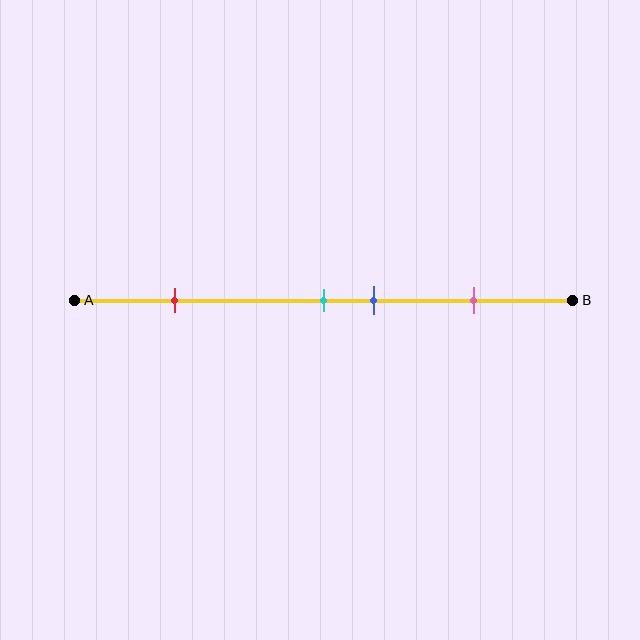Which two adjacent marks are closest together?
The cyan and blue marks are the closest adjacent pair.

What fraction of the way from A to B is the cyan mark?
The cyan mark is approximately 50% (0.5) of the way from A to B.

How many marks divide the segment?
There are 4 marks dividing the segment.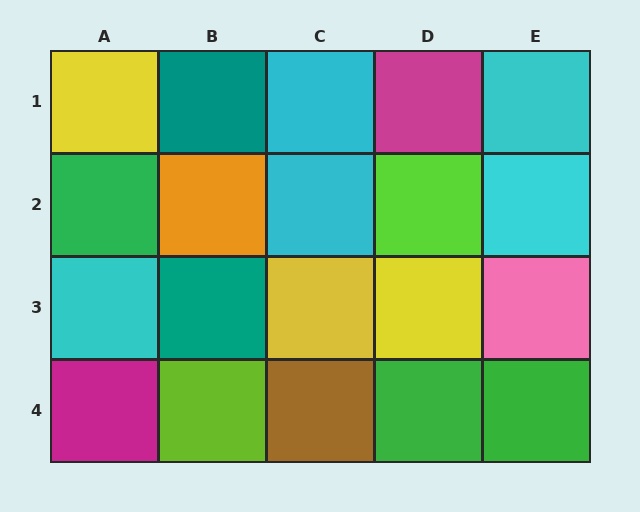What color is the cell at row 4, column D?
Green.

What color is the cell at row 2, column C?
Cyan.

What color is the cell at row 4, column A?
Magenta.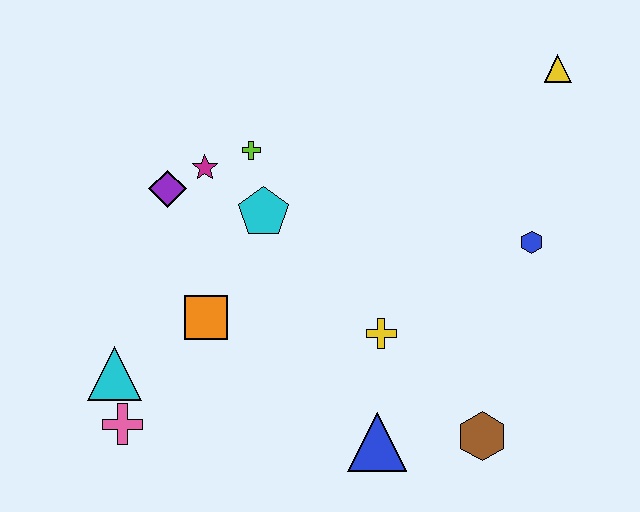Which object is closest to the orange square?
The cyan triangle is closest to the orange square.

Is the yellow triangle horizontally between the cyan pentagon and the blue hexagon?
No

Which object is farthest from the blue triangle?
The yellow triangle is farthest from the blue triangle.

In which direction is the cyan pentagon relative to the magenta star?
The cyan pentagon is to the right of the magenta star.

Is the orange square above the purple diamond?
No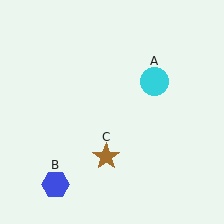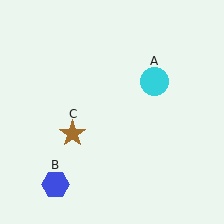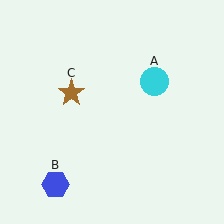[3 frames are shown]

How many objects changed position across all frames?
1 object changed position: brown star (object C).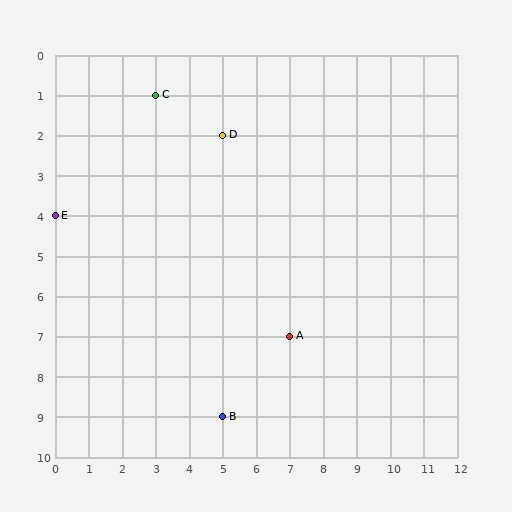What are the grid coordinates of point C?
Point C is at grid coordinates (3, 1).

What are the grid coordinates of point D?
Point D is at grid coordinates (5, 2).